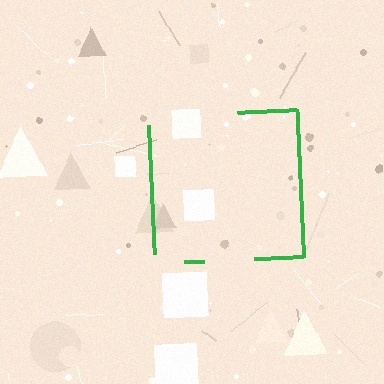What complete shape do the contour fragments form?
The contour fragments form a square.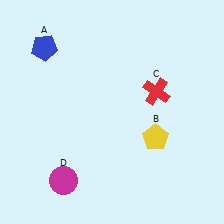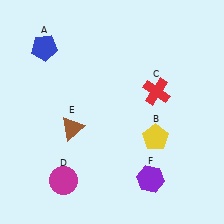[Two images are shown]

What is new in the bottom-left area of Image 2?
A brown triangle (E) was added in the bottom-left area of Image 2.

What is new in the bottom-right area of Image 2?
A purple hexagon (F) was added in the bottom-right area of Image 2.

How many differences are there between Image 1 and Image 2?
There are 2 differences between the two images.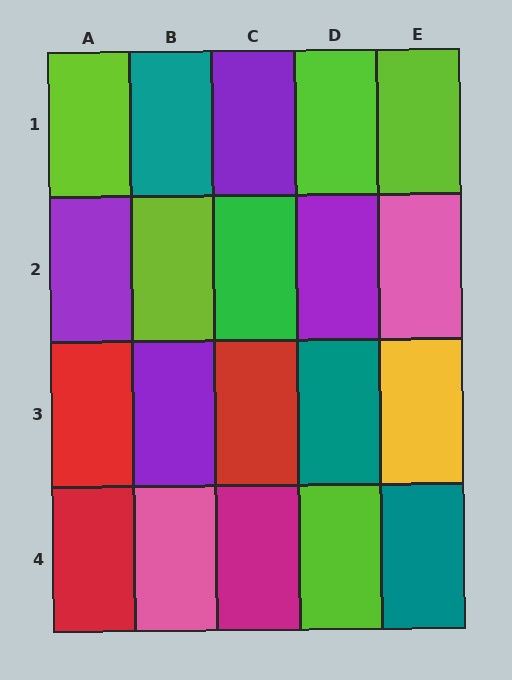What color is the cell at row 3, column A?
Red.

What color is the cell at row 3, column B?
Purple.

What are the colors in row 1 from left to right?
Lime, teal, purple, lime, lime.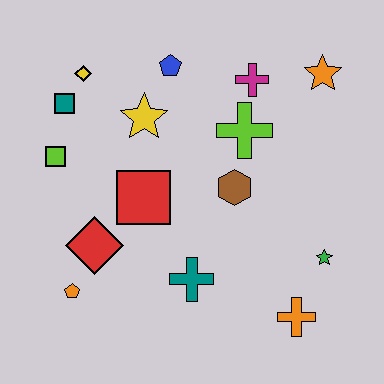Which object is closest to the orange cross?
The green star is closest to the orange cross.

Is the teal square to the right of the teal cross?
No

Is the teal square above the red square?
Yes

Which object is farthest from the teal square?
The orange cross is farthest from the teal square.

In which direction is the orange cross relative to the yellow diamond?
The orange cross is below the yellow diamond.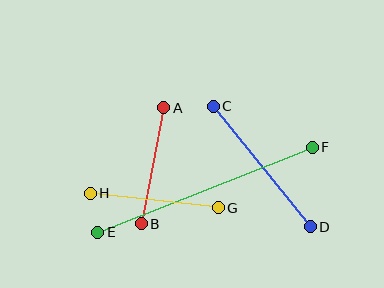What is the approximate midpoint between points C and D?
The midpoint is at approximately (262, 167) pixels.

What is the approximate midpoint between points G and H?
The midpoint is at approximately (154, 200) pixels.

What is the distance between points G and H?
The distance is approximately 129 pixels.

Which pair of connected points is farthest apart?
Points E and F are farthest apart.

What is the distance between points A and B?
The distance is approximately 118 pixels.